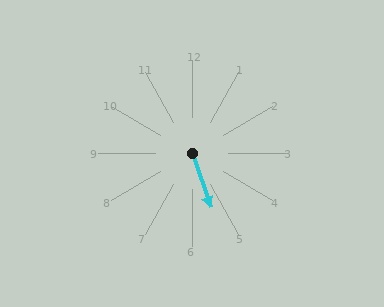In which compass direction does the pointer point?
South.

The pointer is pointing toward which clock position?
Roughly 5 o'clock.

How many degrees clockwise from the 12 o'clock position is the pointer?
Approximately 161 degrees.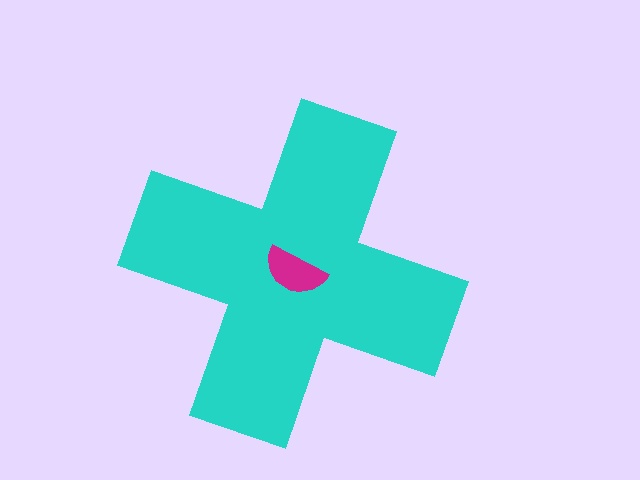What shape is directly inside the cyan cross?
The magenta semicircle.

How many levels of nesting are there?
2.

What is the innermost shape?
The magenta semicircle.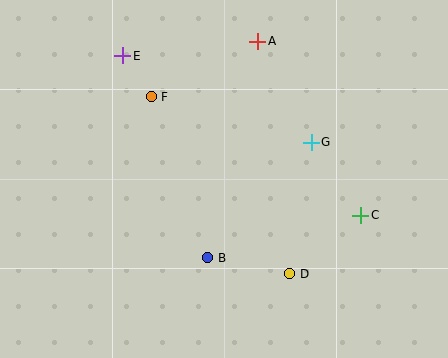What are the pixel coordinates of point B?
Point B is at (208, 258).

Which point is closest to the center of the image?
Point B at (208, 258) is closest to the center.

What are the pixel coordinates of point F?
Point F is at (151, 97).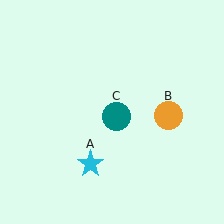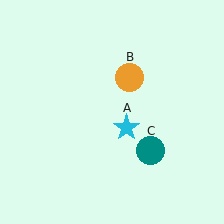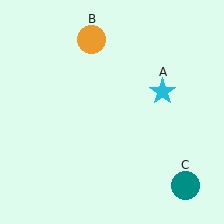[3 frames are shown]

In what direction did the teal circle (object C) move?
The teal circle (object C) moved down and to the right.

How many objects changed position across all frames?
3 objects changed position: cyan star (object A), orange circle (object B), teal circle (object C).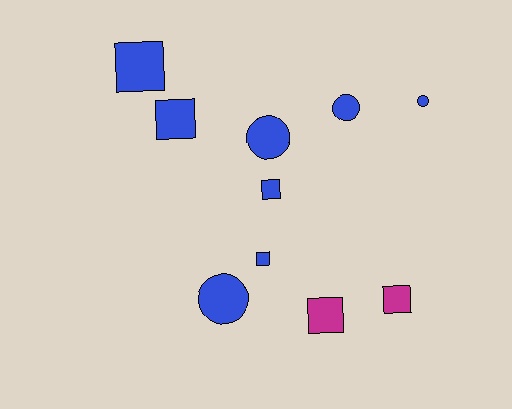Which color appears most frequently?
Blue, with 8 objects.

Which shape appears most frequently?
Square, with 6 objects.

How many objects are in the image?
There are 10 objects.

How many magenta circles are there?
There are no magenta circles.